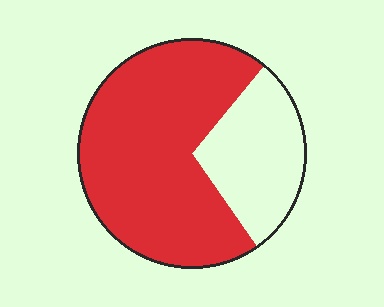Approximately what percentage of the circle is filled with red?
Approximately 70%.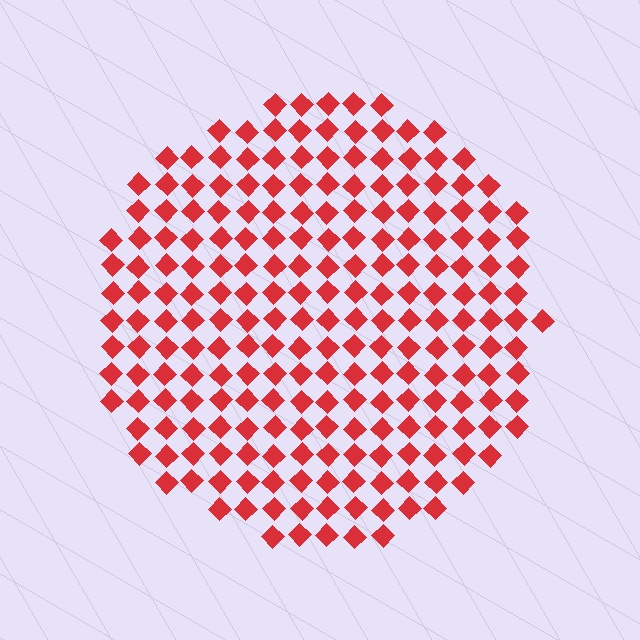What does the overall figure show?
The overall figure shows a circle.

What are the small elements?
The small elements are diamonds.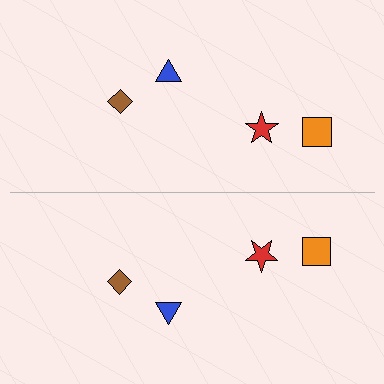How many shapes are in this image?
There are 8 shapes in this image.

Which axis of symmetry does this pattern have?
The pattern has a horizontal axis of symmetry running through the center of the image.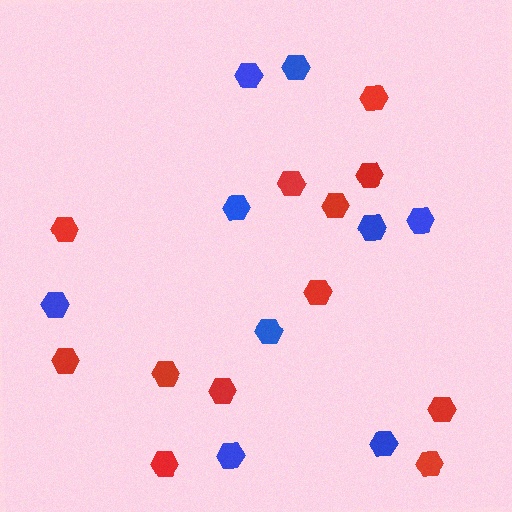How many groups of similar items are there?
There are 2 groups: one group of red hexagons (12) and one group of blue hexagons (9).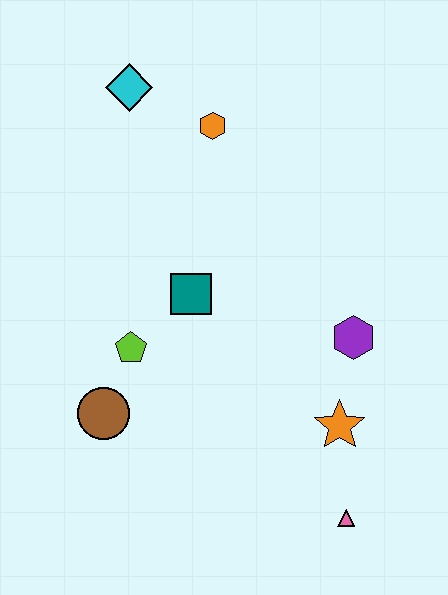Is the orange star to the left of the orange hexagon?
No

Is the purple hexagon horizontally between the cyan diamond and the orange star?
No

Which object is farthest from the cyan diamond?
The pink triangle is farthest from the cyan diamond.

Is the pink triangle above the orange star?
No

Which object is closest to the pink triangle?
The orange star is closest to the pink triangle.